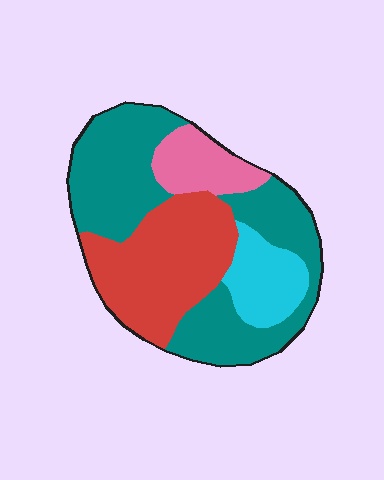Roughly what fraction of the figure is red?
Red takes up about one third (1/3) of the figure.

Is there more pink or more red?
Red.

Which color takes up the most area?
Teal, at roughly 45%.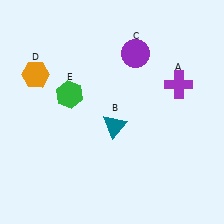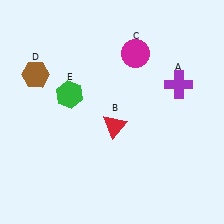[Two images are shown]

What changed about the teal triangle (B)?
In Image 1, B is teal. In Image 2, it changed to red.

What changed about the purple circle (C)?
In Image 1, C is purple. In Image 2, it changed to magenta.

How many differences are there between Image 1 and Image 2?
There are 3 differences between the two images.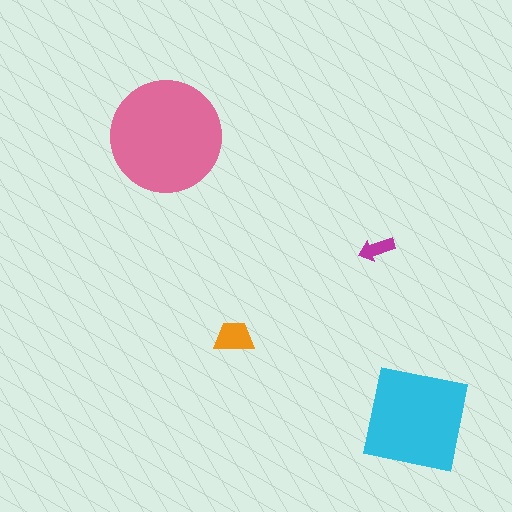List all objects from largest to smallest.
The pink circle, the cyan square, the orange trapezoid, the magenta arrow.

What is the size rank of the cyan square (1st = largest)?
2nd.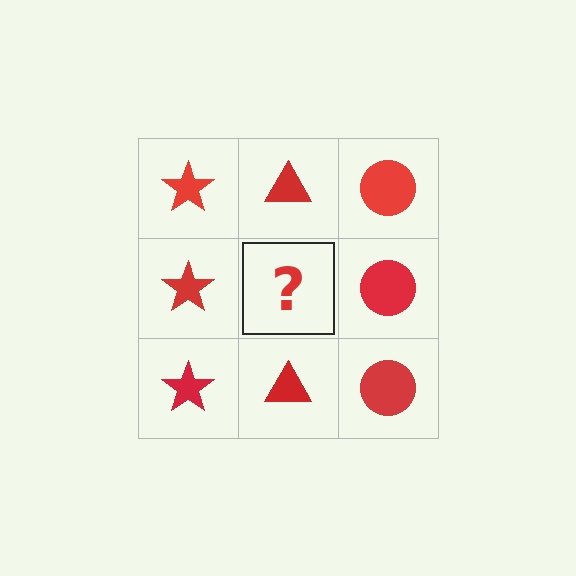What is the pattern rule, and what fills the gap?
The rule is that each column has a consistent shape. The gap should be filled with a red triangle.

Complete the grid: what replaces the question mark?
The question mark should be replaced with a red triangle.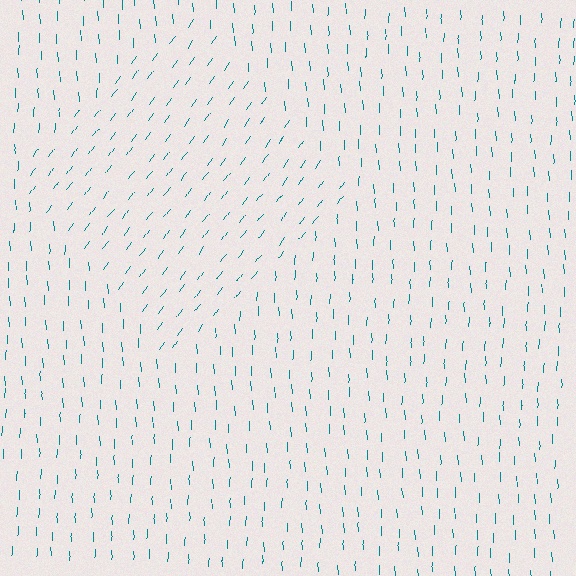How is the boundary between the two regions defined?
The boundary is defined purely by a change in line orientation (approximately 38 degrees difference). All lines are the same color and thickness.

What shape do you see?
I see a diamond.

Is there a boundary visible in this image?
Yes, there is a texture boundary formed by a change in line orientation.